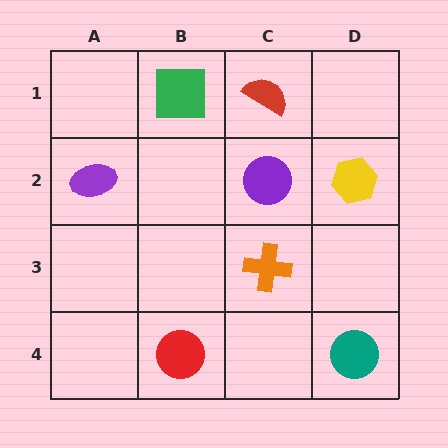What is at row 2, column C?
A purple circle.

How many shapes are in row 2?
3 shapes.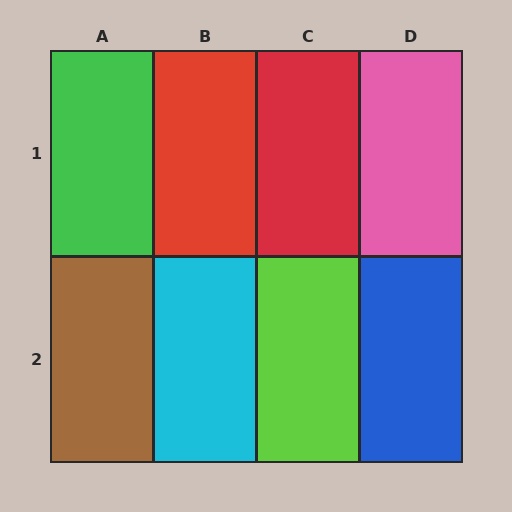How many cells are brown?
1 cell is brown.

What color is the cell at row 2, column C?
Lime.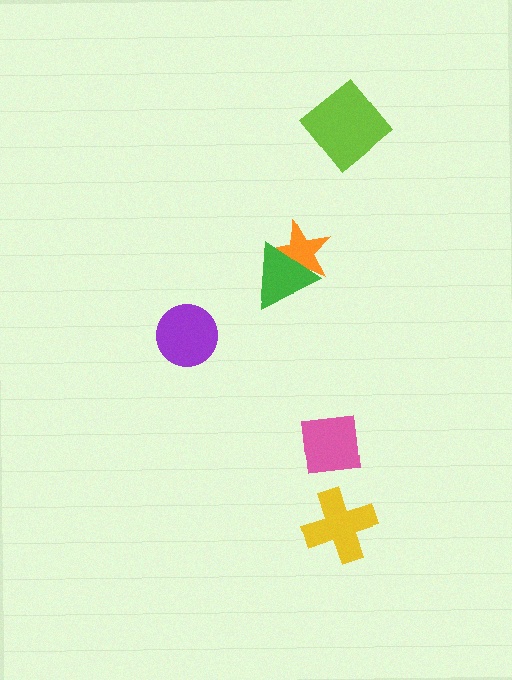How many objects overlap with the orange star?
1 object overlaps with the orange star.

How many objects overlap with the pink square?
0 objects overlap with the pink square.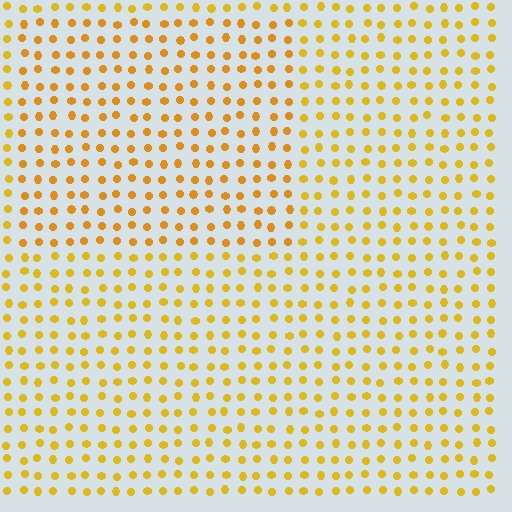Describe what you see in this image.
The image is filled with small yellow elements in a uniform arrangement. A rectangle-shaped region is visible where the elements are tinted to a slightly different hue, forming a subtle color boundary.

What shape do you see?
I see a rectangle.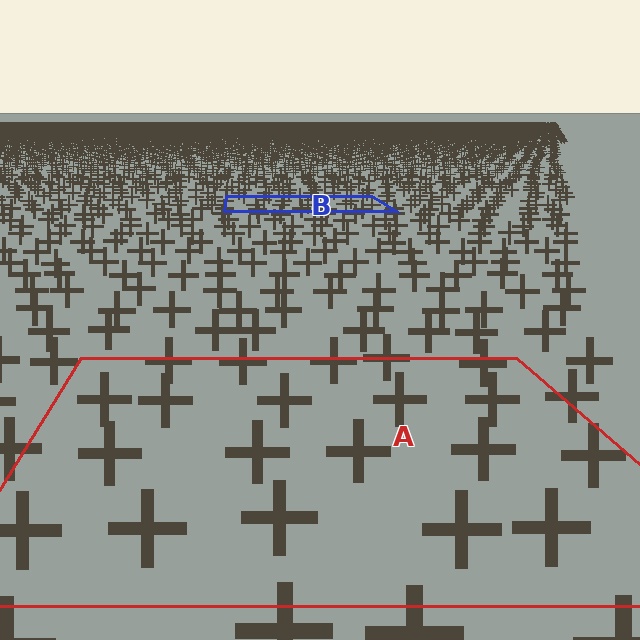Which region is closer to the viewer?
Region A is closer. The texture elements there are larger and more spread out.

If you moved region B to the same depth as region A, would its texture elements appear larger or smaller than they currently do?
They would appear larger. At a closer depth, the same texture elements are projected at a bigger on-screen size.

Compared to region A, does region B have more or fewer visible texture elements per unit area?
Region B has more texture elements per unit area — they are packed more densely because it is farther away.